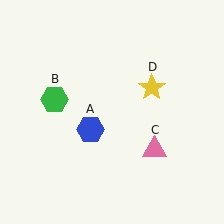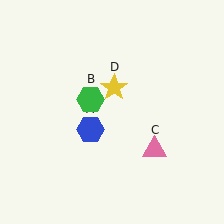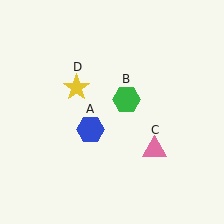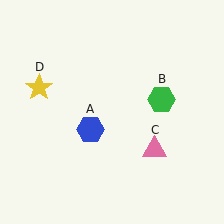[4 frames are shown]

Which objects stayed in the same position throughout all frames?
Blue hexagon (object A) and pink triangle (object C) remained stationary.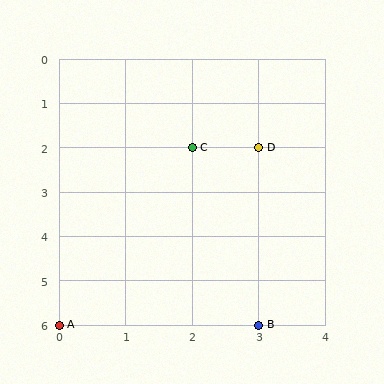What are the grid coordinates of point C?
Point C is at grid coordinates (2, 2).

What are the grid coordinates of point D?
Point D is at grid coordinates (3, 2).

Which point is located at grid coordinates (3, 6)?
Point B is at (3, 6).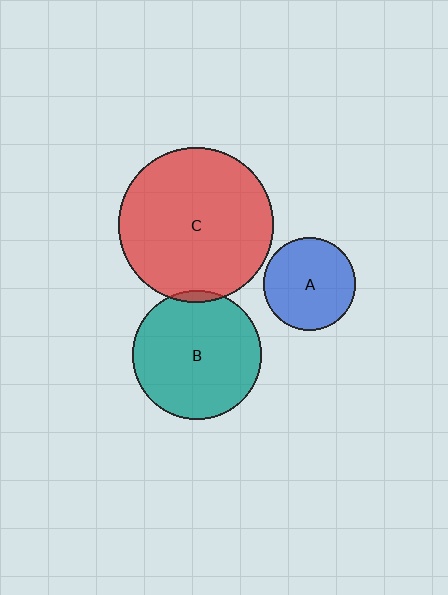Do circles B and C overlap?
Yes.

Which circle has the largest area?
Circle C (red).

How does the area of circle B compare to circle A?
Approximately 1.9 times.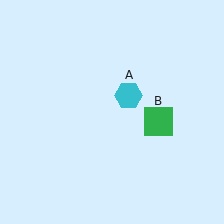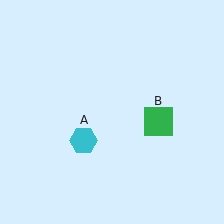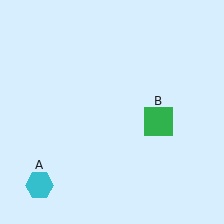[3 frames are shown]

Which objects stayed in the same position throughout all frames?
Green square (object B) remained stationary.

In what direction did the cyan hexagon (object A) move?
The cyan hexagon (object A) moved down and to the left.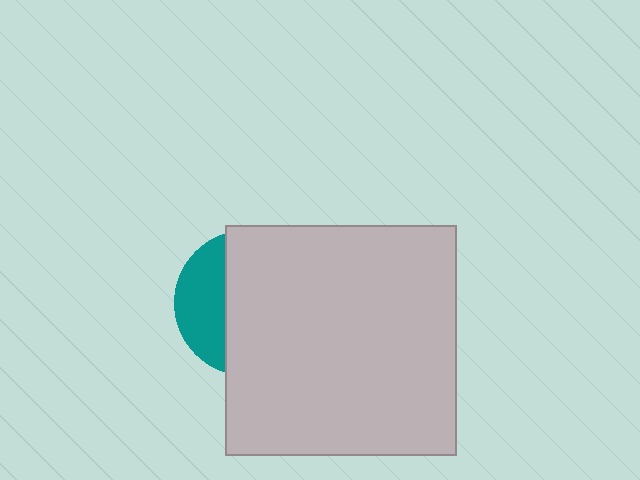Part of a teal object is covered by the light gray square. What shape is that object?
It is a circle.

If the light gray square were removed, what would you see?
You would see the complete teal circle.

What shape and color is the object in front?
The object in front is a light gray square.